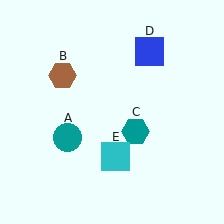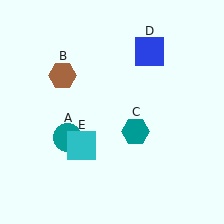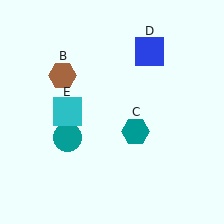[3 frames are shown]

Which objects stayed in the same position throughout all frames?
Teal circle (object A) and brown hexagon (object B) and teal hexagon (object C) and blue square (object D) remained stationary.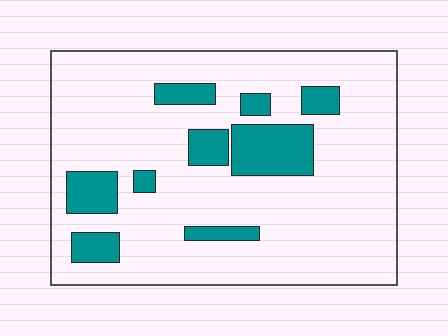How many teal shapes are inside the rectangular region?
9.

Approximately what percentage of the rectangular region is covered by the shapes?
Approximately 20%.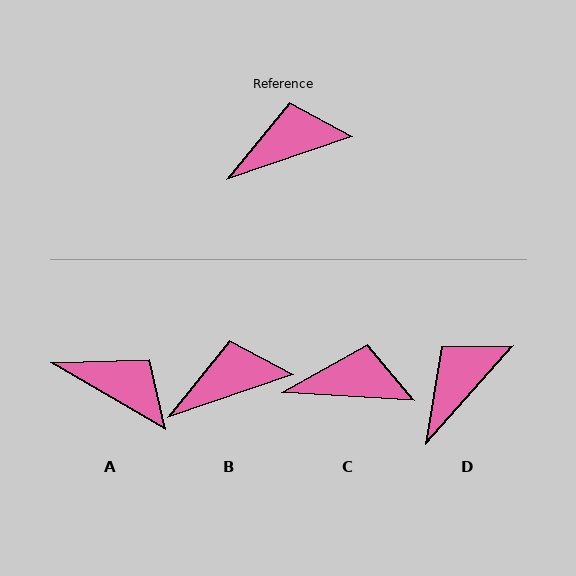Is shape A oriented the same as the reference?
No, it is off by about 49 degrees.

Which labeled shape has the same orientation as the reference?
B.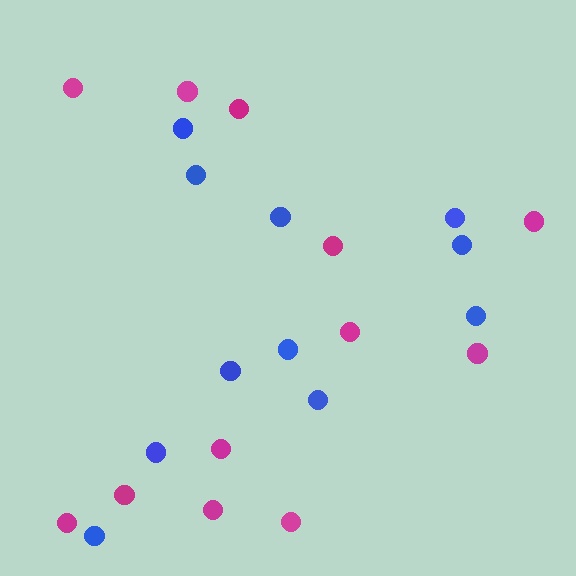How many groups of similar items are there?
There are 2 groups: one group of magenta circles (12) and one group of blue circles (11).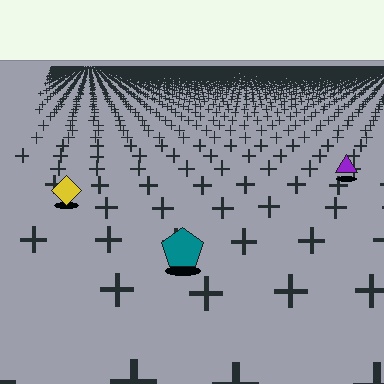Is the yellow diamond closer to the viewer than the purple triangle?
Yes. The yellow diamond is closer — you can tell from the texture gradient: the ground texture is coarser near it.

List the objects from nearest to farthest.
From nearest to farthest: the teal pentagon, the yellow diamond, the purple triangle.